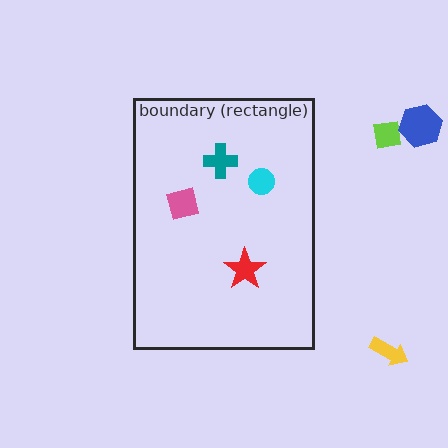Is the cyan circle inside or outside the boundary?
Inside.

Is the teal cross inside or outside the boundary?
Inside.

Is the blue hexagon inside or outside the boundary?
Outside.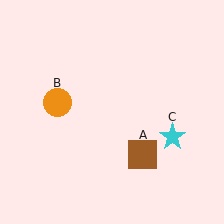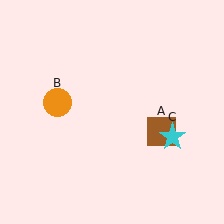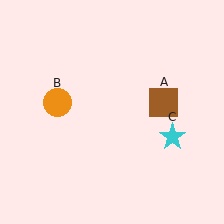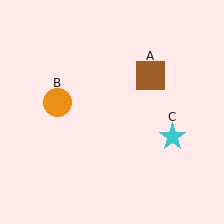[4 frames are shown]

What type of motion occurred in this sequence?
The brown square (object A) rotated counterclockwise around the center of the scene.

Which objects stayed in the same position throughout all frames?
Orange circle (object B) and cyan star (object C) remained stationary.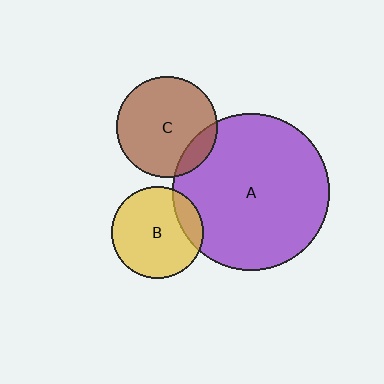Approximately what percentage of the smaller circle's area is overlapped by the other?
Approximately 15%.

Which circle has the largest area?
Circle A (purple).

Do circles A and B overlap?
Yes.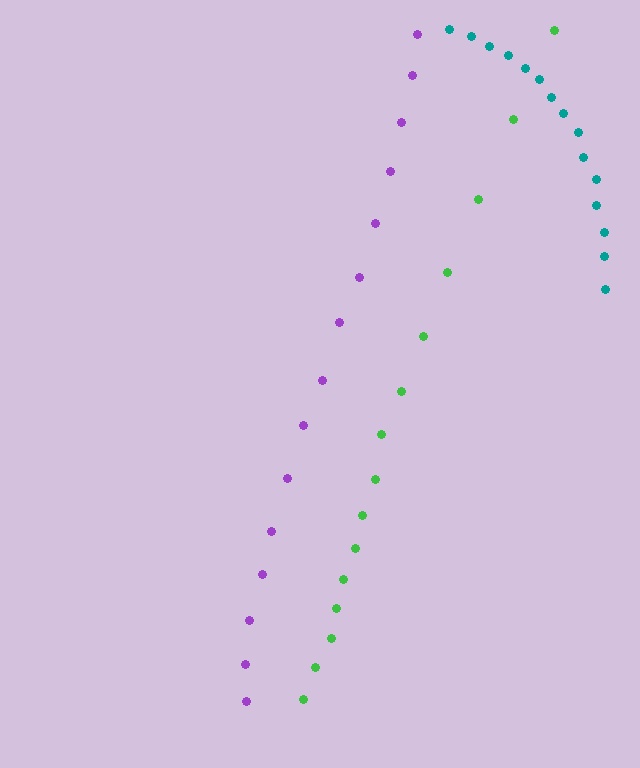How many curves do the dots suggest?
There are 3 distinct paths.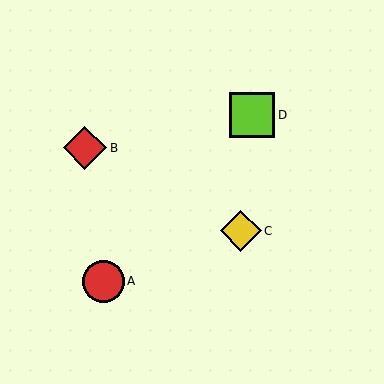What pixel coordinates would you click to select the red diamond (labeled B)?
Click at (85, 148) to select the red diamond B.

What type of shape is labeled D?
Shape D is a lime square.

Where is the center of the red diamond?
The center of the red diamond is at (85, 148).